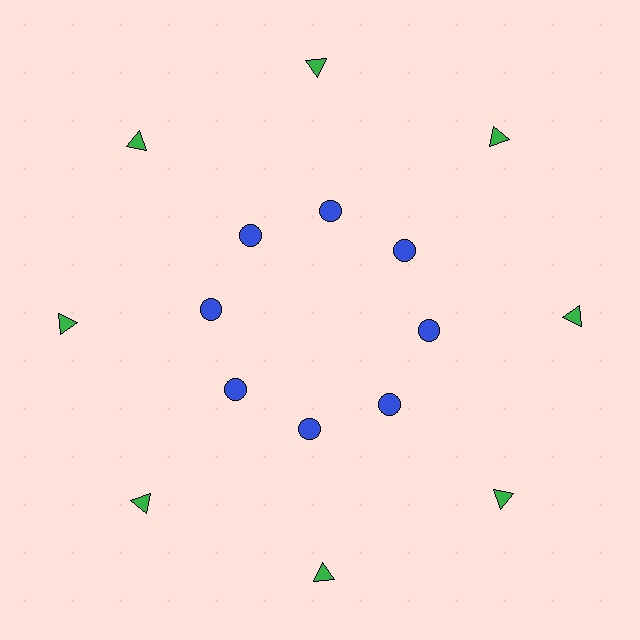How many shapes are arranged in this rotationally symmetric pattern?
There are 16 shapes, arranged in 8 groups of 2.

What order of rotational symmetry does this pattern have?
This pattern has 8-fold rotational symmetry.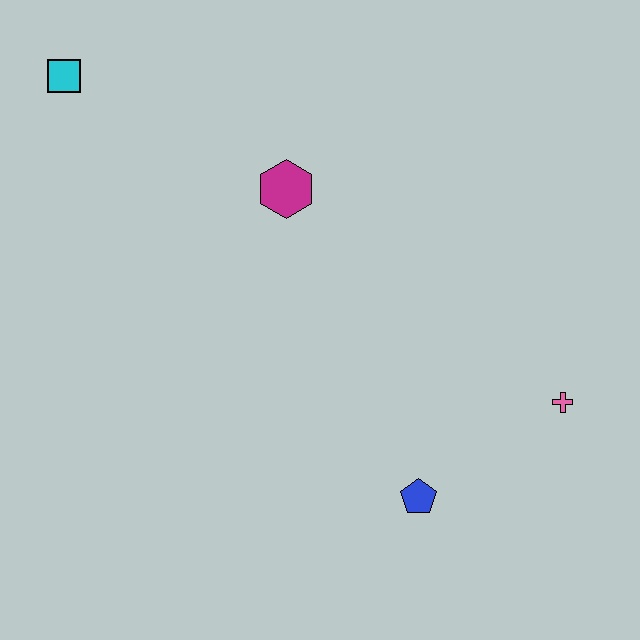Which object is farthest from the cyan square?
The pink cross is farthest from the cyan square.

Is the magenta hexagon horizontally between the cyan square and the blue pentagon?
Yes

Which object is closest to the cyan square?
The magenta hexagon is closest to the cyan square.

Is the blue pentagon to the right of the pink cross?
No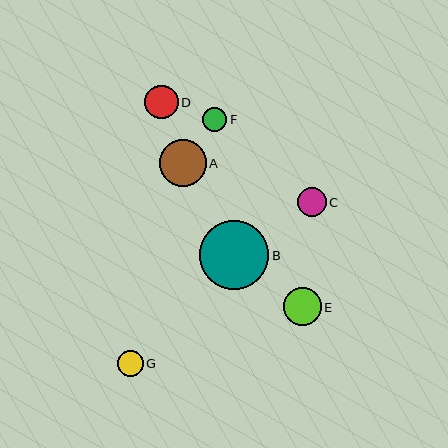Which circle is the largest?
Circle B is the largest with a size of approximately 69 pixels.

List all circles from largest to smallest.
From largest to smallest: B, A, E, D, C, G, F.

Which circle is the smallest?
Circle F is the smallest with a size of approximately 24 pixels.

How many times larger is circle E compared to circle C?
Circle E is approximately 1.3 times the size of circle C.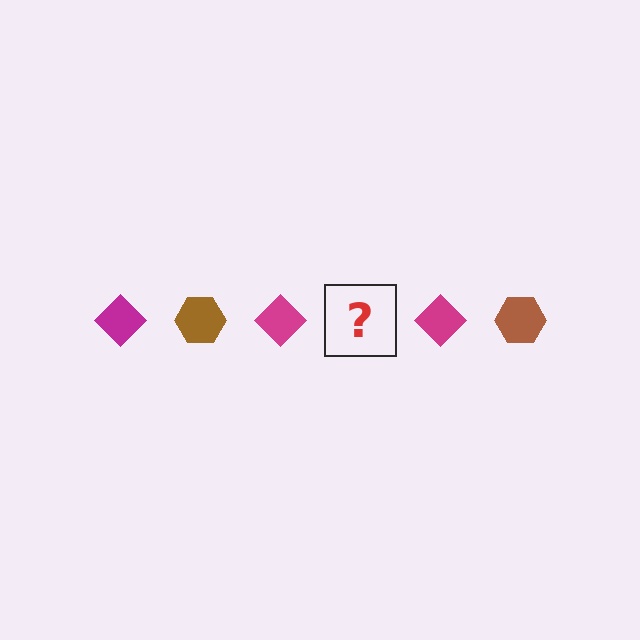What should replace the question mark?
The question mark should be replaced with a brown hexagon.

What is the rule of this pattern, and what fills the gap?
The rule is that the pattern alternates between magenta diamond and brown hexagon. The gap should be filled with a brown hexagon.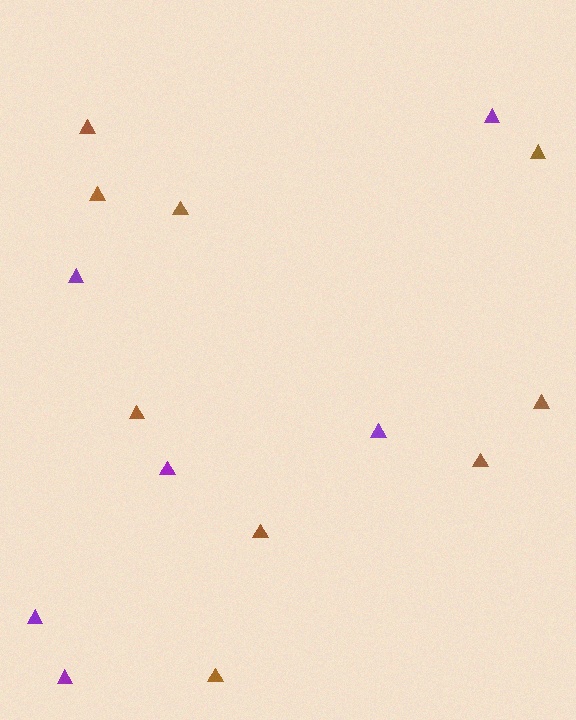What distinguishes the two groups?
There are 2 groups: one group of brown triangles (9) and one group of purple triangles (6).